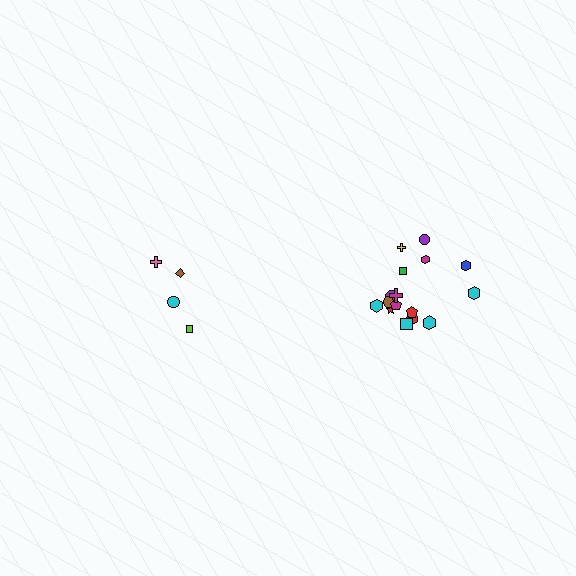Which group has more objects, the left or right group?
The right group.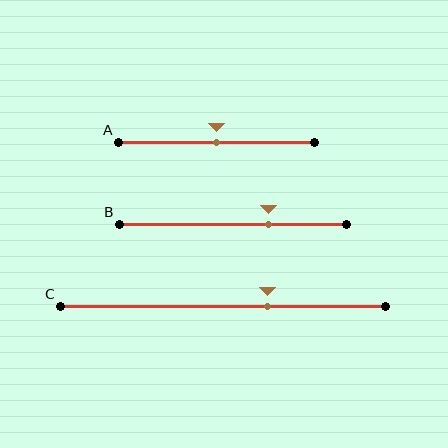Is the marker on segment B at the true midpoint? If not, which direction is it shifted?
No, the marker on segment B is shifted to the right by about 16% of the segment length.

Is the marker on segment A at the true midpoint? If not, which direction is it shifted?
Yes, the marker on segment A is at the true midpoint.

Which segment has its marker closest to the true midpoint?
Segment A has its marker closest to the true midpoint.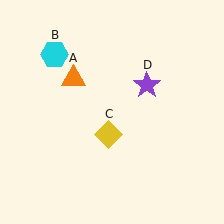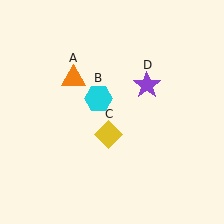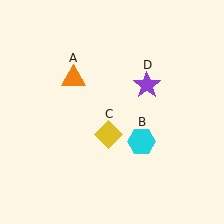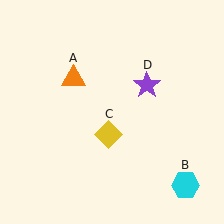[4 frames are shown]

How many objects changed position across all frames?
1 object changed position: cyan hexagon (object B).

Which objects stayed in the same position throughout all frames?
Orange triangle (object A) and yellow diamond (object C) and purple star (object D) remained stationary.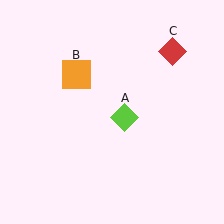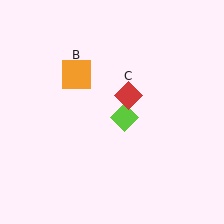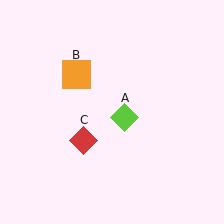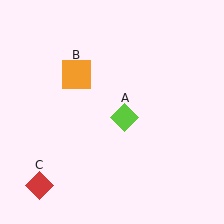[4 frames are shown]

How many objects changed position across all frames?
1 object changed position: red diamond (object C).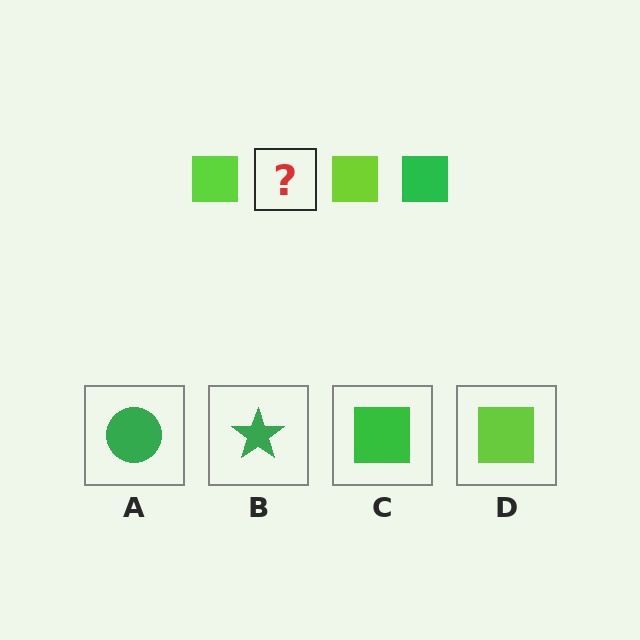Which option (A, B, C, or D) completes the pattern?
C.